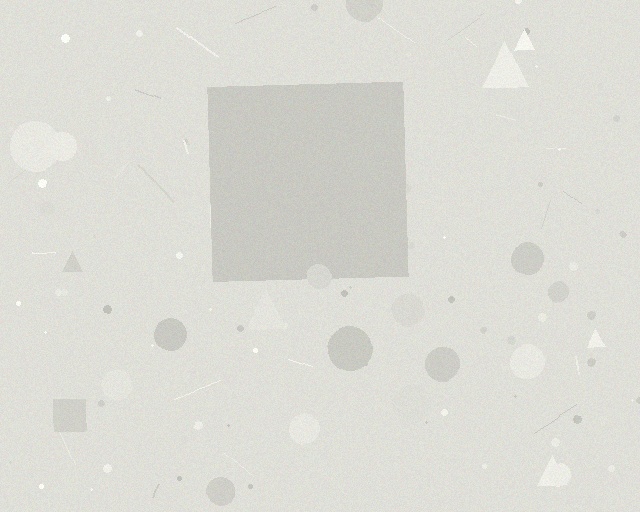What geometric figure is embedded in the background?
A square is embedded in the background.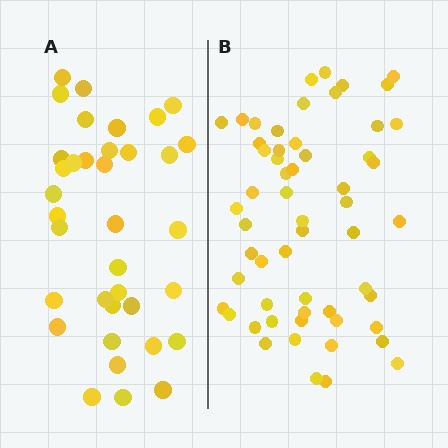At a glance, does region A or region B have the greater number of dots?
Region B (the right region) has more dots.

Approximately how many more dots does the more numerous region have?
Region B has approximately 20 more dots than region A.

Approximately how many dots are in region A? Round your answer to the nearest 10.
About 40 dots. (The exact count is 36, which rounds to 40.)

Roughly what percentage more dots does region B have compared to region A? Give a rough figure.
About 60% more.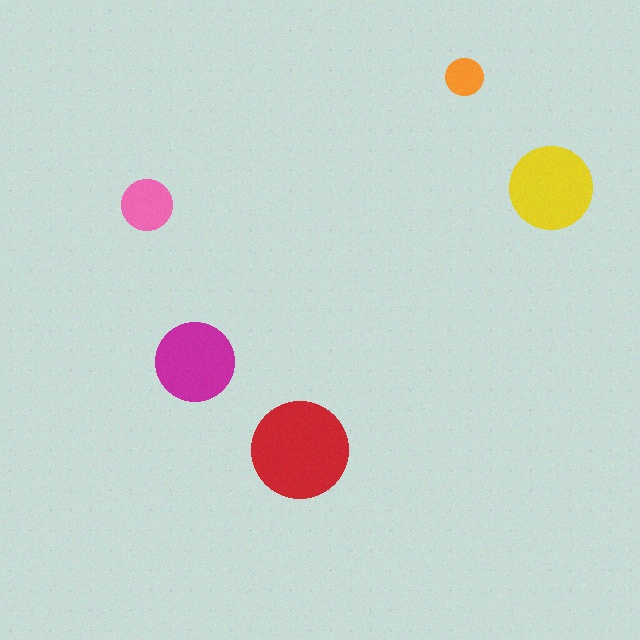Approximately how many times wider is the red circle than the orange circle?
About 2.5 times wider.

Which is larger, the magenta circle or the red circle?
The red one.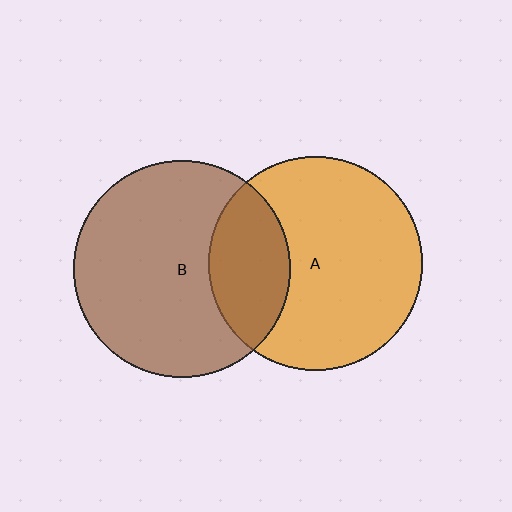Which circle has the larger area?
Circle B (brown).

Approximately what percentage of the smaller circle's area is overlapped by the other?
Approximately 25%.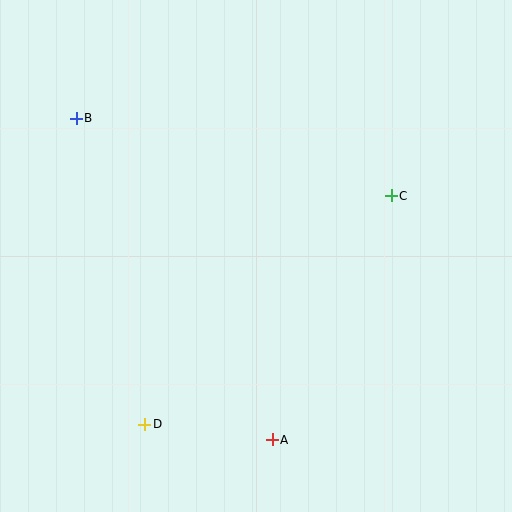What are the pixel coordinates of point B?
Point B is at (76, 118).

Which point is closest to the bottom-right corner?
Point A is closest to the bottom-right corner.